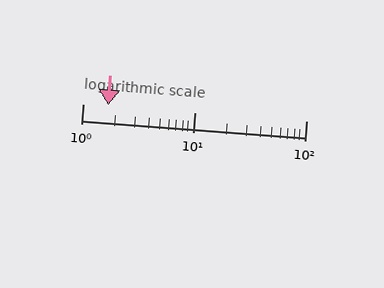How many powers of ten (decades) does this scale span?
The scale spans 2 decades, from 1 to 100.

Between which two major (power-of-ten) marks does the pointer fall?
The pointer is between 1 and 10.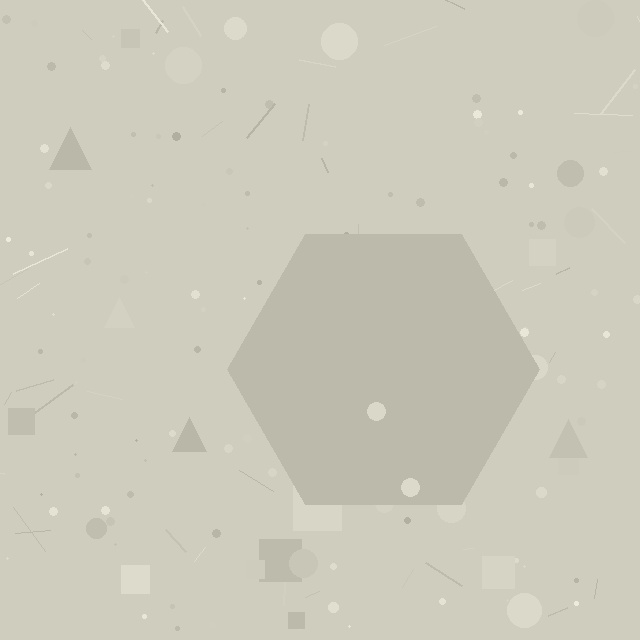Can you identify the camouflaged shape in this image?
The camouflaged shape is a hexagon.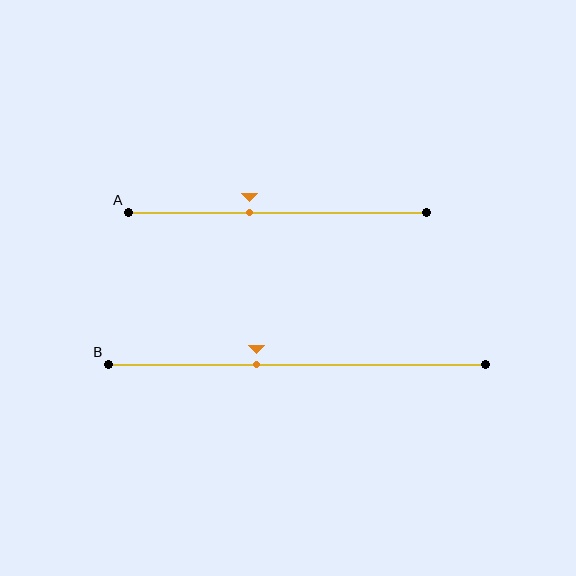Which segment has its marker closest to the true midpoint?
Segment A has its marker closest to the true midpoint.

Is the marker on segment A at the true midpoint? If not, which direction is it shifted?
No, the marker on segment A is shifted to the left by about 9% of the segment length.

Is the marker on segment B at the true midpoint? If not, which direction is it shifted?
No, the marker on segment B is shifted to the left by about 11% of the segment length.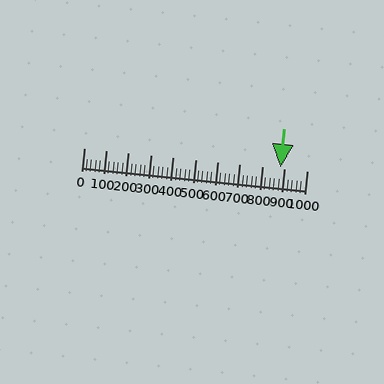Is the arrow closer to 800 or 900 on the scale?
The arrow is closer to 900.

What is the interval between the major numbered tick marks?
The major tick marks are spaced 100 units apart.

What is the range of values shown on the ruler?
The ruler shows values from 0 to 1000.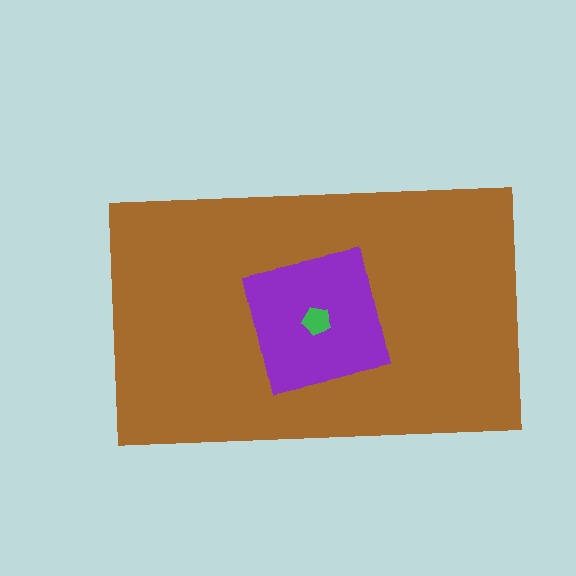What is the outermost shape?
The brown rectangle.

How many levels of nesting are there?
3.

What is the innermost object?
The green pentagon.